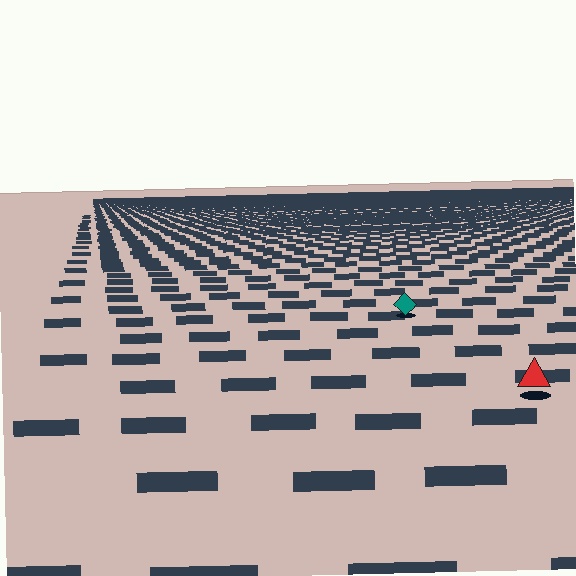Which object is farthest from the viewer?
The teal diamond is farthest from the viewer. It appears smaller and the ground texture around it is denser.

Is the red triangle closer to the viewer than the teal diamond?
Yes. The red triangle is closer — you can tell from the texture gradient: the ground texture is coarser near it.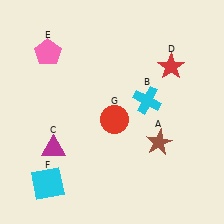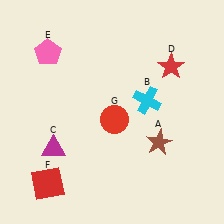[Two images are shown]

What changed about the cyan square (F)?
In Image 1, F is cyan. In Image 2, it changed to red.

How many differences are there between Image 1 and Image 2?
There is 1 difference between the two images.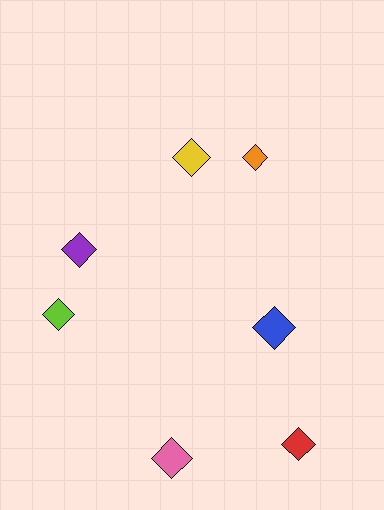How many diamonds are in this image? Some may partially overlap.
There are 7 diamonds.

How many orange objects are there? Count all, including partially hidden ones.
There is 1 orange object.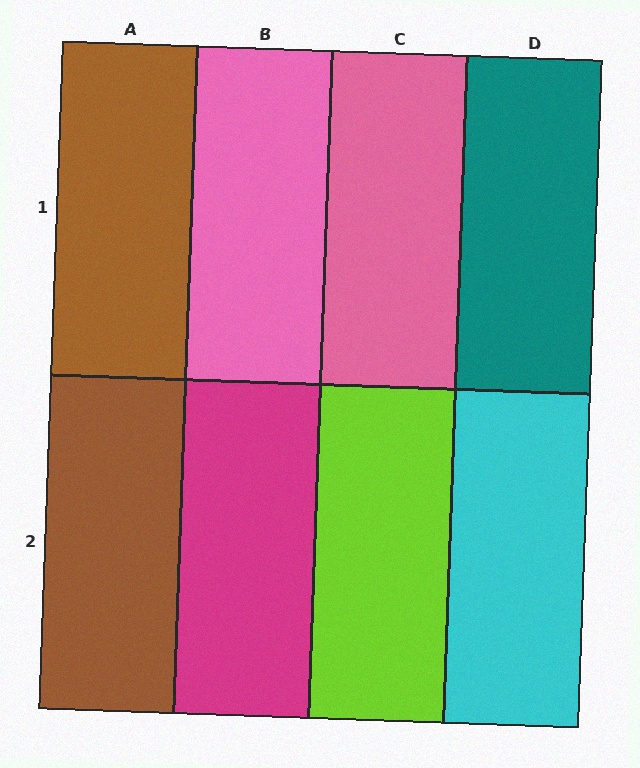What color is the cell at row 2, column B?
Magenta.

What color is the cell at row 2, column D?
Cyan.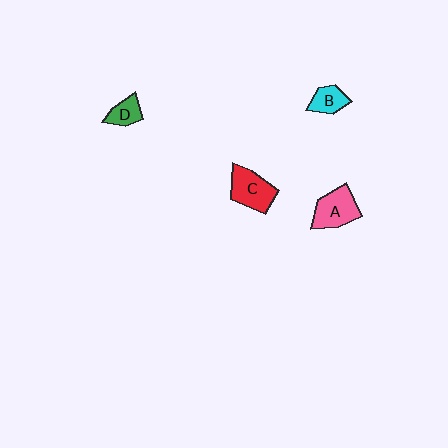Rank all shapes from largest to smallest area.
From largest to smallest: A (pink), C (red), B (cyan), D (green).